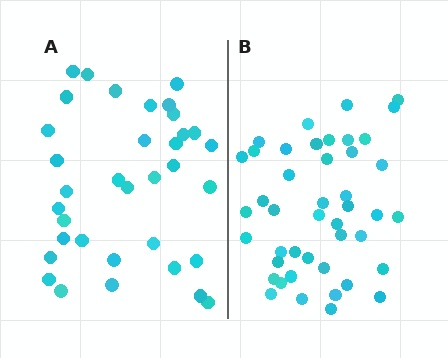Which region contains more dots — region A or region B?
Region B (the right region) has more dots.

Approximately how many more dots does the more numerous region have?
Region B has roughly 8 or so more dots than region A.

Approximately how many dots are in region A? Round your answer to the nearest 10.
About 40 dots. (The exact count is 35, which rounds to 40.)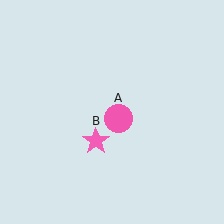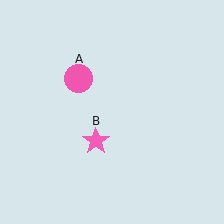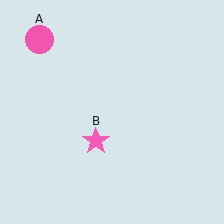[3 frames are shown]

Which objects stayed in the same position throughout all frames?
Pink star (object B) remained stationary.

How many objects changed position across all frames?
1 object changed position: pink circle (object A).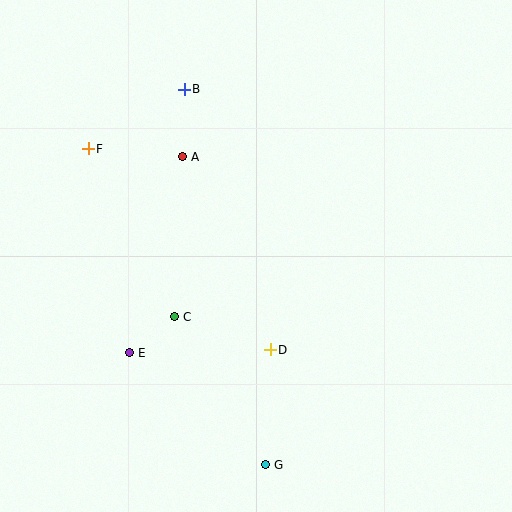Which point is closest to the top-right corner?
Point B is closest to the top-right corner.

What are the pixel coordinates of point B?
Point B is at (184, 89).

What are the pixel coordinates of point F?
Point F is at (88, 149).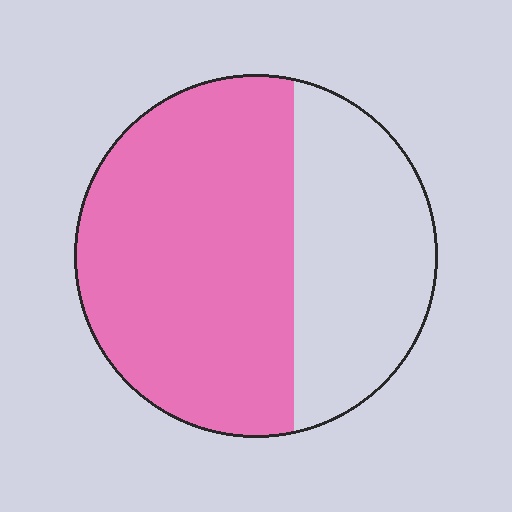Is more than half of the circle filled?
Yes.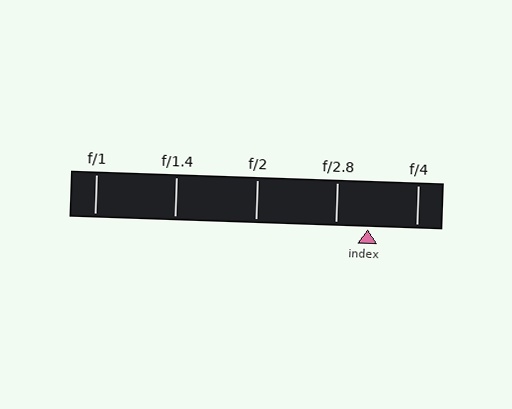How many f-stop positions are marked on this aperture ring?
There are 5 f-stop positions marked.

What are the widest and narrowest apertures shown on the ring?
The widest aperture shown is f/1 and the narrowest is f/4.